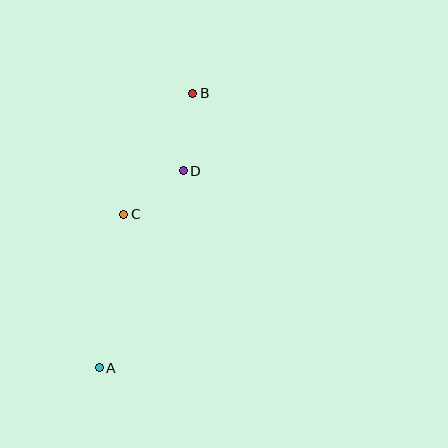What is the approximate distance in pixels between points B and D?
The distance between B and D is approximately 78 pixels.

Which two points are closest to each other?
Points C and D are closest to each other.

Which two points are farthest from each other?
Points A and B are farthest from each other.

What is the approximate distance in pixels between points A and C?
The distance between A and C is approximately 156 pixels.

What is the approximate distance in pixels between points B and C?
The distance between B and C is approximately 139 pixels.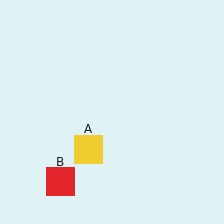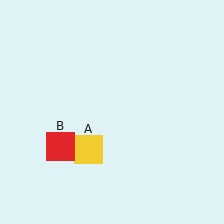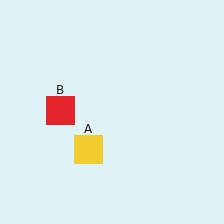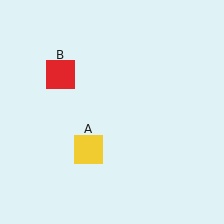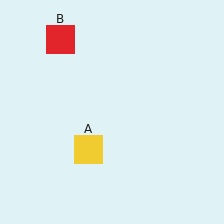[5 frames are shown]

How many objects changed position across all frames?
1 object changed position: red square (object B).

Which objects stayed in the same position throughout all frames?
Yellow square (object A) remained stationary.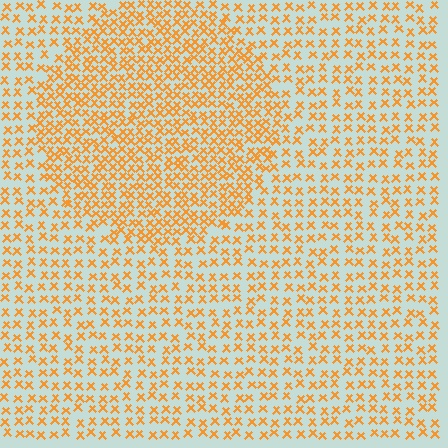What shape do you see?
I see a circle.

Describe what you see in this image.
The image contains small orange elements arranged at two different densities. A circle-shaped region is visible where the elements are more densely packed than the surrounding area.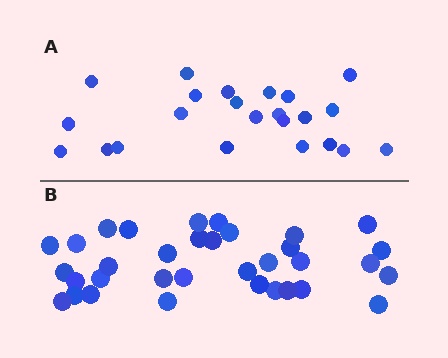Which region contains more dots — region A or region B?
Region B (the bottom region) has more dots.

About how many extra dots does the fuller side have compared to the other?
Region B has roughly 12 or so more dots than region A.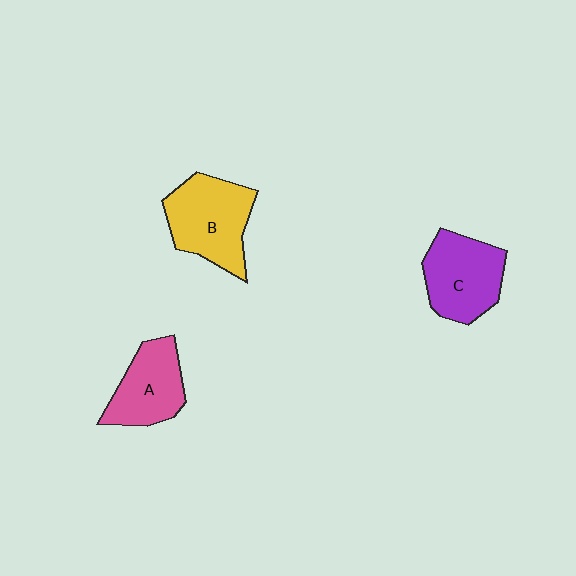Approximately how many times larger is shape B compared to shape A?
Approximately 1.2 times.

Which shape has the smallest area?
Shape A (pink).